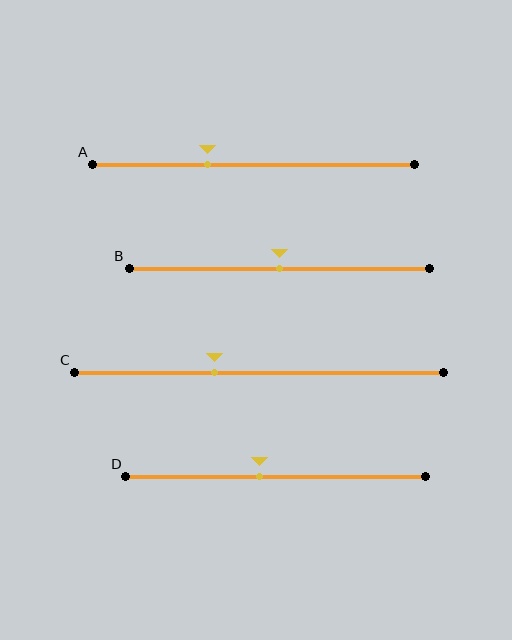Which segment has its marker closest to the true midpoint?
Segment B has its marker closest to the true midpoint.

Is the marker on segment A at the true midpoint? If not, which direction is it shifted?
No, the marker on segment A is shifted to the left by about 14% of the segment length.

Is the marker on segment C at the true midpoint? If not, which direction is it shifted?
No, the marker on segment C is shifted to the left by about 12% of the segment length.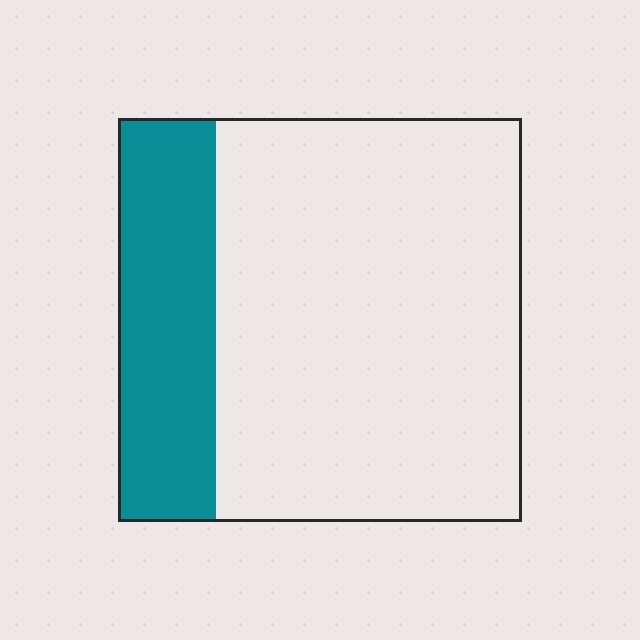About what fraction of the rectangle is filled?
About one quarter (1/4).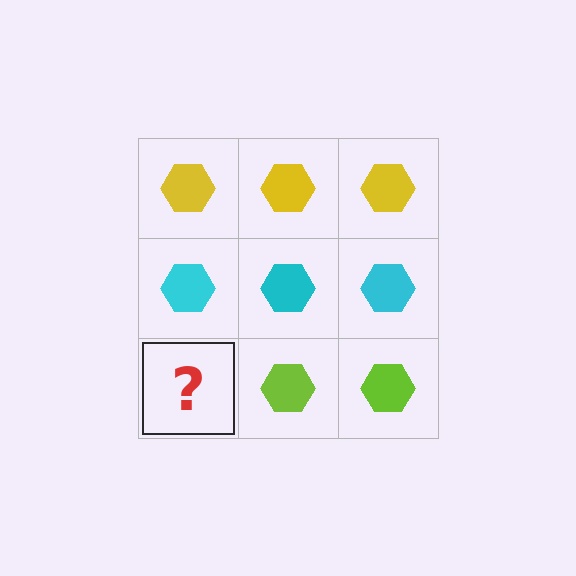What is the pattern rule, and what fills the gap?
The rule is that each row has a consistent color. The gap should be filled with a lime hexagon.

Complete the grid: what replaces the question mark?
The question mark should be replaced with a lime hexagon.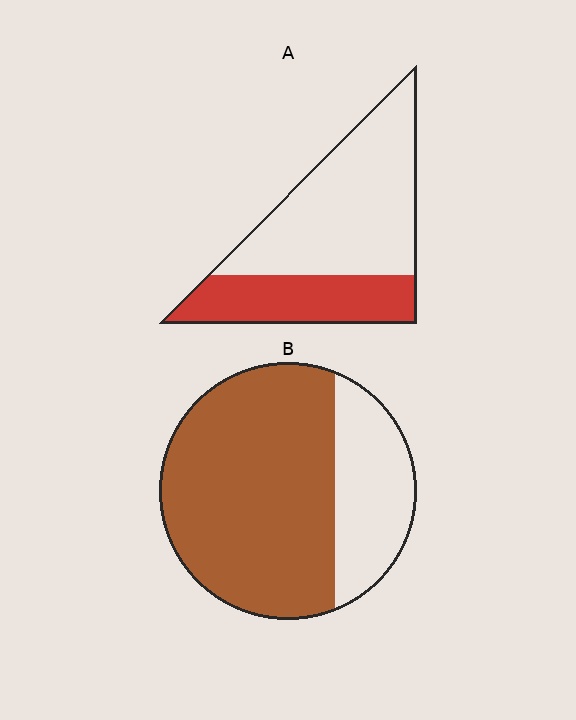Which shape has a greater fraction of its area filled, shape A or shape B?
Shape B.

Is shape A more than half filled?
No.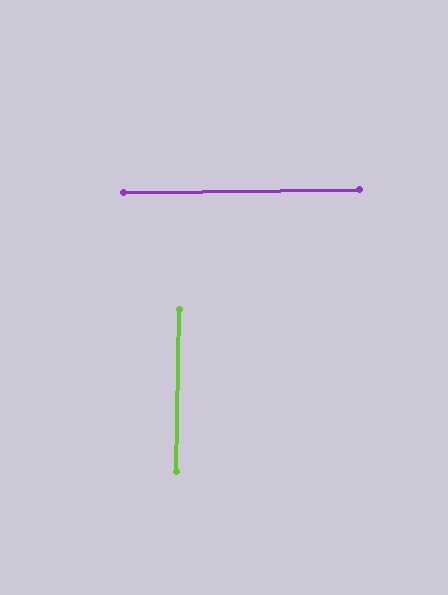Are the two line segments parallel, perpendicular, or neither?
Perpendicular — they meet at approximately 88°.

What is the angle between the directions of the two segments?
Approximately 88 degrees.